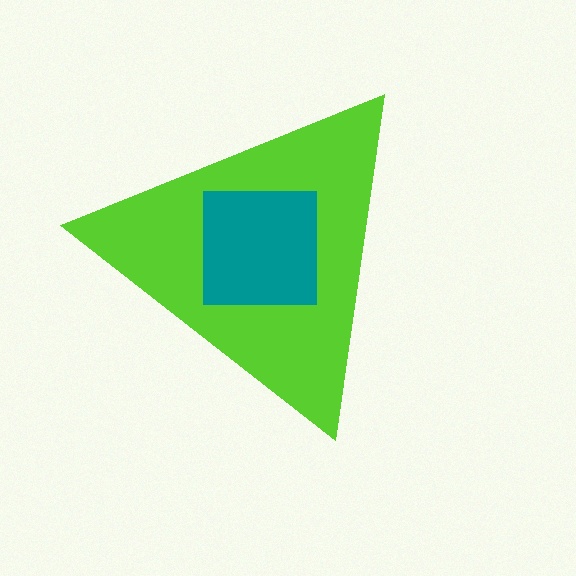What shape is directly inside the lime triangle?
The teal square.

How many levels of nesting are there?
2.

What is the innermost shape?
The teal square.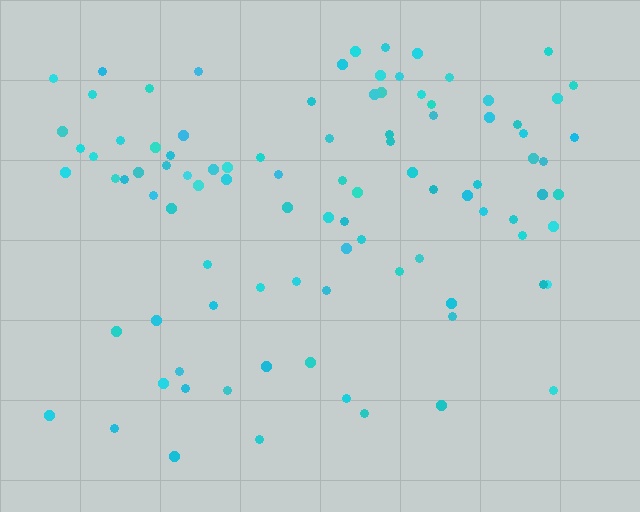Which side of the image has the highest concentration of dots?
The top.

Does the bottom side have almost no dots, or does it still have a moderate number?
Still a moderate number, just noticeably fewer than the top.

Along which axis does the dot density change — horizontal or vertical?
Vertical.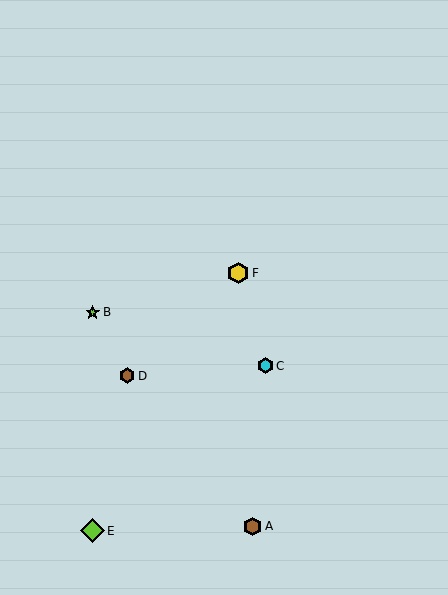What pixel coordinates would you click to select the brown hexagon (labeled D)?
Click at (127, 376) to select the brown hexagon D.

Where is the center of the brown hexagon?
The center of the brown hexagon is at (127, 376).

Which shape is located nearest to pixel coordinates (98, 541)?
The lime diamond (labeled E) at (92, 531) is nearest to that location.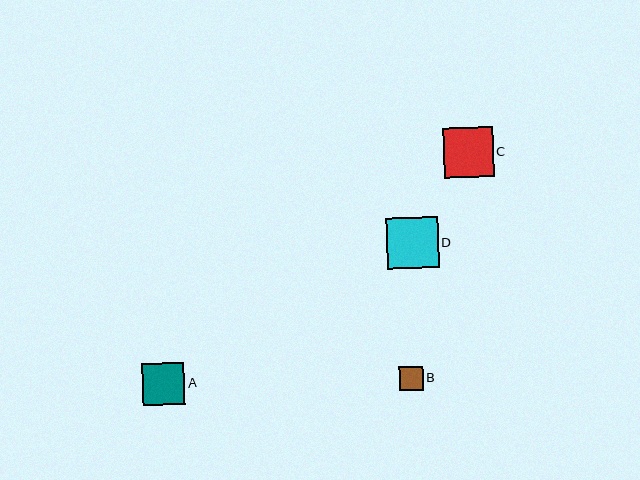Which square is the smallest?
Square B is the smallest with a size of approximately 23 pixels.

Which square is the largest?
Square D is the largest with a size of approximately 52 pixels.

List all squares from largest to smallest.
From largest to smallest: D, C, A, B.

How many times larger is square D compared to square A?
Square D is approximately 1.2 times the size of square A.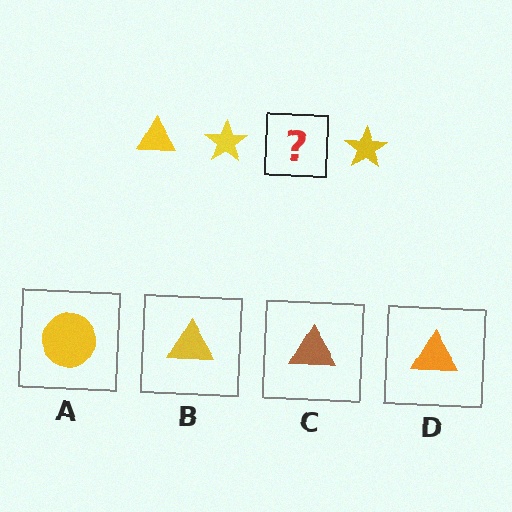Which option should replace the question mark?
Option B.